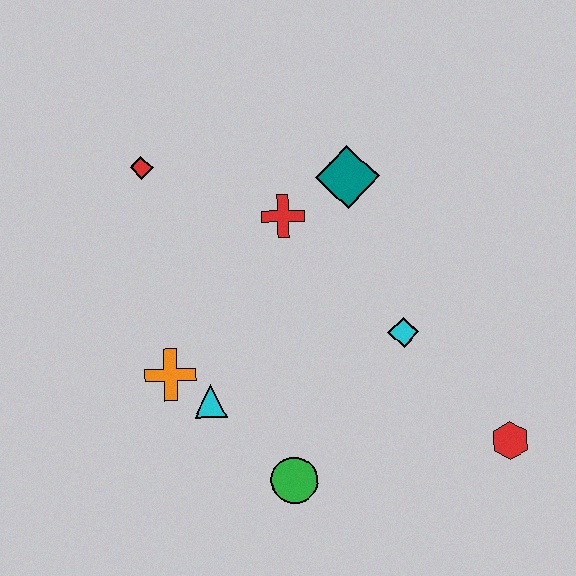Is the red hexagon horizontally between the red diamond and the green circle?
No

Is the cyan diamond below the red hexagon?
No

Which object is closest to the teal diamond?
The red cross is closest to the teal diamond.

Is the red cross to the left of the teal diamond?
Yes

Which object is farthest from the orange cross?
The red hexagon is farthest from the orange cross.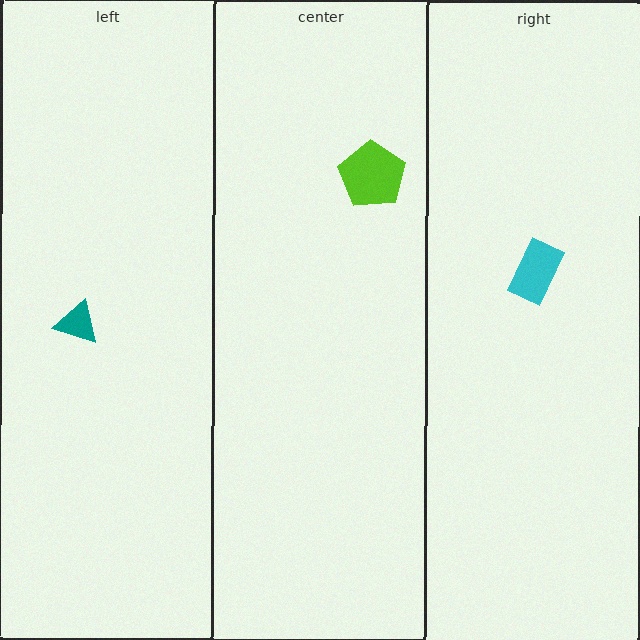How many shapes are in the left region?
1.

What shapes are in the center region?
The lime pentagon.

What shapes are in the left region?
The teal triangle.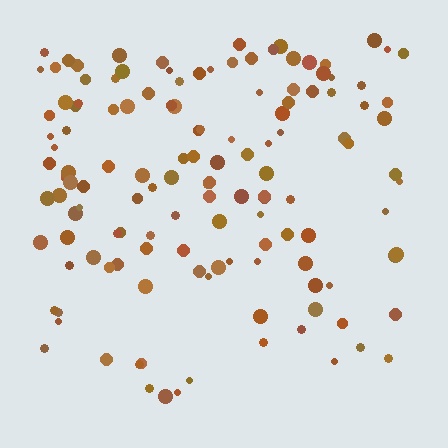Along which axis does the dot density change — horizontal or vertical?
Vertical.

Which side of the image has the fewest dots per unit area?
The bottom.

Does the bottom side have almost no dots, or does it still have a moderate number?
Still a moderate number, just noticeably fewer than the top.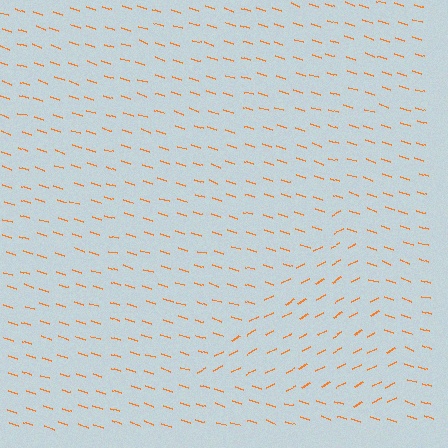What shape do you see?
I see a triangle.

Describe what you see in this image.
The image is filled with small orange line segments. A triangle region in the image has lines oriented differently from the surrounding lines, creating a visible texture boundary.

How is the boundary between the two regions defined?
The boundary is defined purely by a change in line orientation (approximately 45 degrees difference). All lines are the same color and thickness.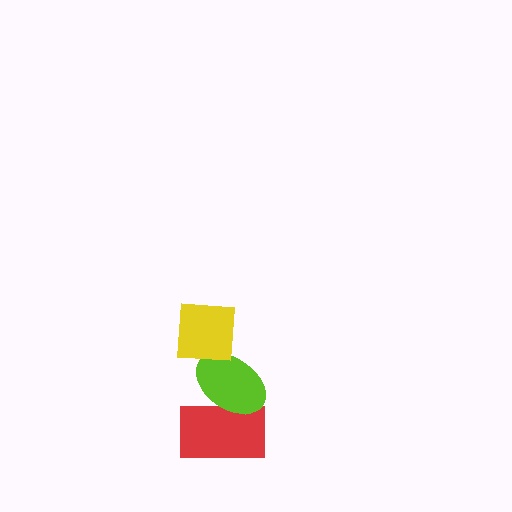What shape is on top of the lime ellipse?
The yellow square is on top of the lime ellipse.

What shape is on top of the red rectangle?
The lime ellipse is on top of the red rectangle.